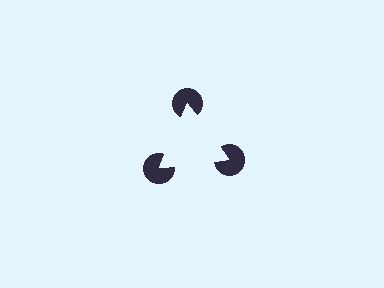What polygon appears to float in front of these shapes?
An illusory triangle — its edges are inferred from the aligned wedge cuts in the pac-man discs, not physically drawn.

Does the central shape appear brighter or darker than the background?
It typically appears slightly brighter than the background, even though no actual brightness change is drawn.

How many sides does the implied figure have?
3 sides.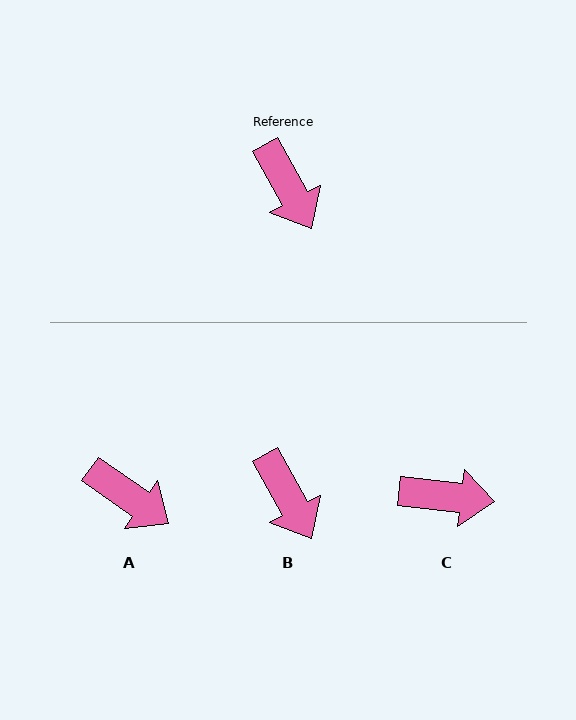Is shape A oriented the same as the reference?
No, it is off by about 26 degrees.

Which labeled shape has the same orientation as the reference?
B.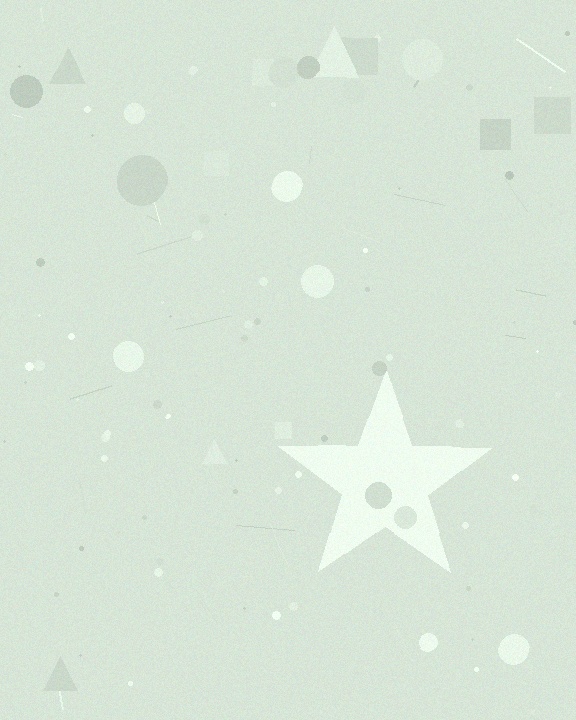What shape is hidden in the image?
A star is hidden in the image.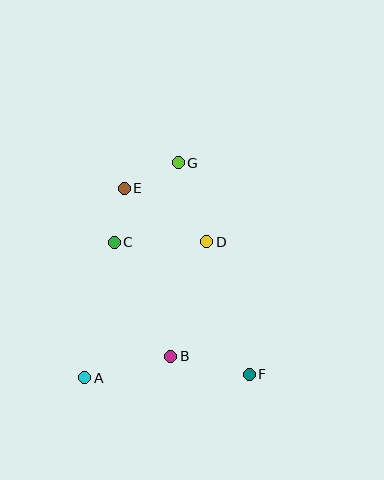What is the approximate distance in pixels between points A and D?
The distance between A and D is approximately 183 pixels.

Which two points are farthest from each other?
Points A and G are farthest from each other.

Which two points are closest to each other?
Points C and E are closest to each other.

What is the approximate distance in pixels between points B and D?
The distance between B and D is approximately 120 pixels.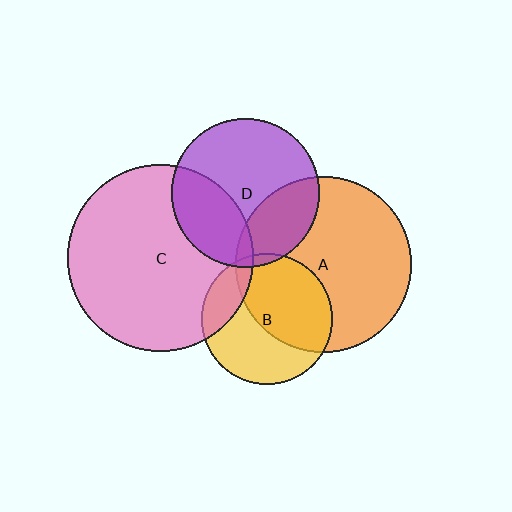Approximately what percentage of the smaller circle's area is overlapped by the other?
Approximately 5%.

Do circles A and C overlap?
Yes.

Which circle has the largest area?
Circle C (pink).